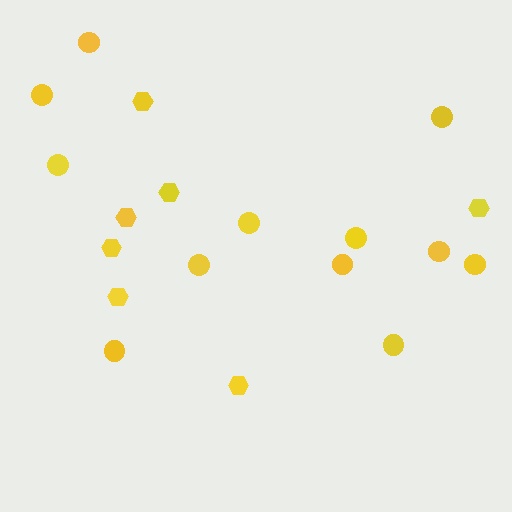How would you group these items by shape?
There are 2 groups: one group of circles (12) and one group of hexagons (7).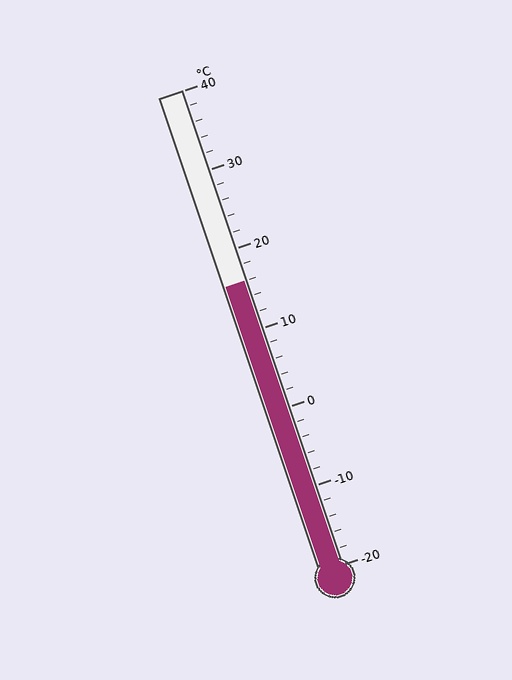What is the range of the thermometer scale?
The thermometer scale ranges from -20°C to 40°C.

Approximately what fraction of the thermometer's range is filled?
The thermometer is filled to approximately 60% of its range.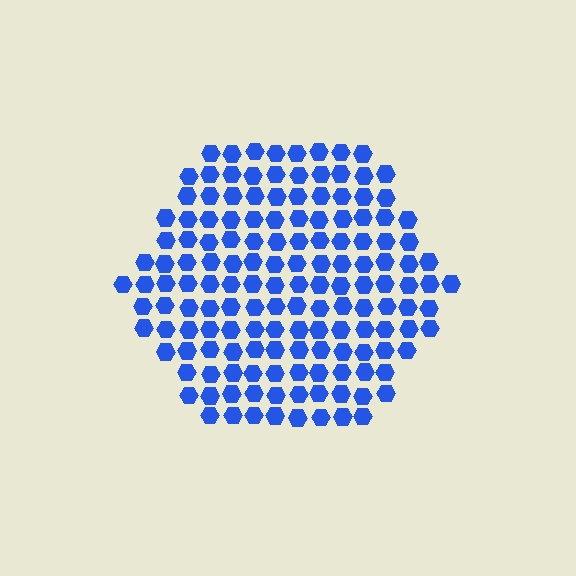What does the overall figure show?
The overall figure shows a hexagon.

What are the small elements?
The small elements are hexagons.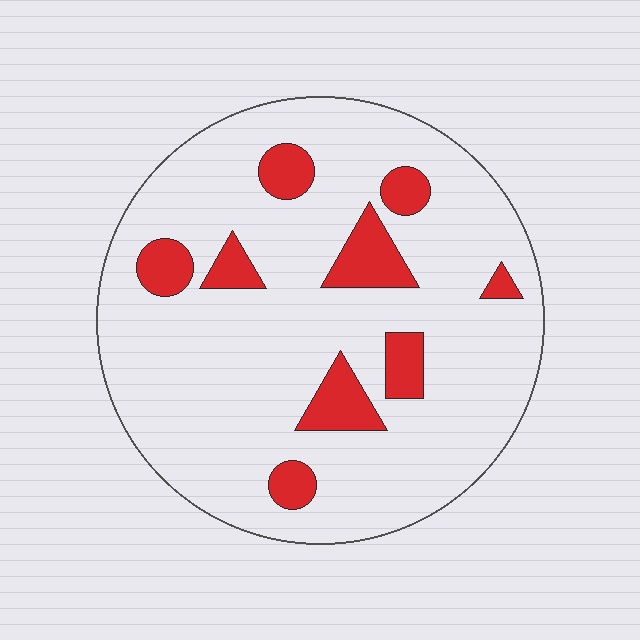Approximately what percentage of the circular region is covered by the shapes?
Approximately 15%.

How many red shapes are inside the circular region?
9.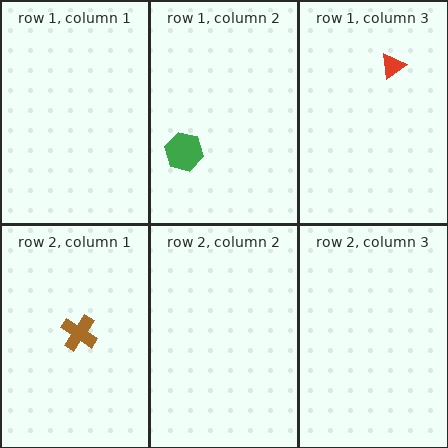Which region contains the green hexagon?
The row 1, column 2 region.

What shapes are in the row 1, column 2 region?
The green hexagon.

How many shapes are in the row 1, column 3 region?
1.